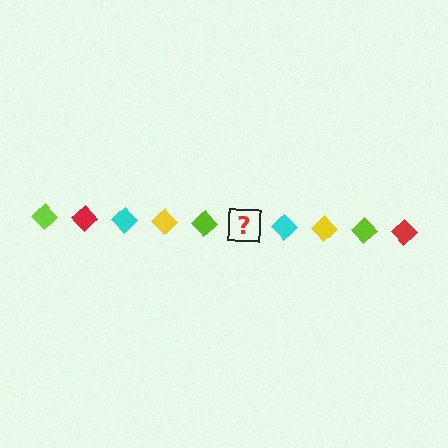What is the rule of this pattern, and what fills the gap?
The rule is that the pattern cycles through lime, red, cyan, yellow diamonds. The gap should be filled with a red diamond.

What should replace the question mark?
The question mark should be replaced with a red diamond.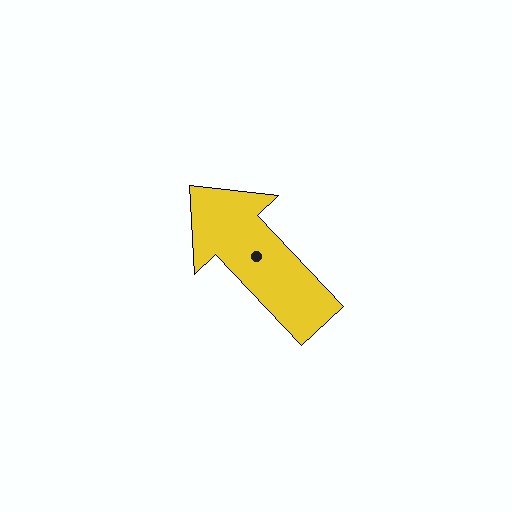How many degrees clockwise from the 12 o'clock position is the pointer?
Approximately 317 degrees.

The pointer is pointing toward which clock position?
Roughly 11 o'clock.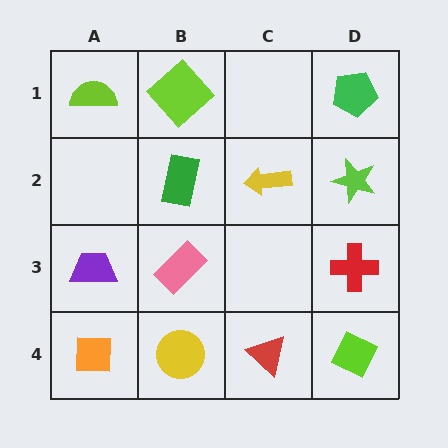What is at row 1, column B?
A lime diamond.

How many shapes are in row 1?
3 shapes.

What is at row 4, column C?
A red triangle.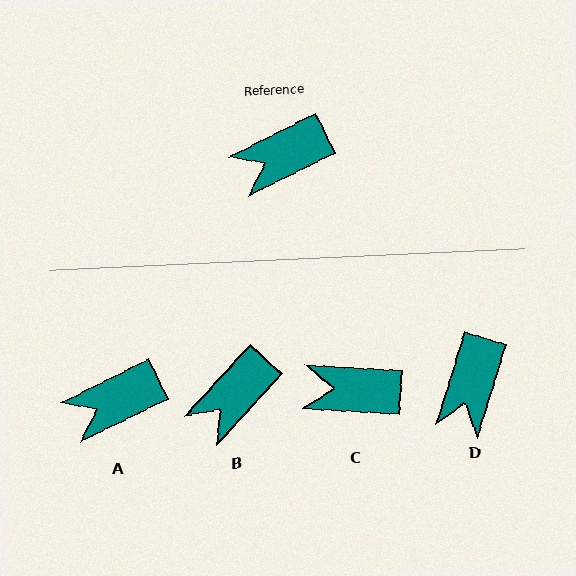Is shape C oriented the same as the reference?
No, it is off by about 30 degrees.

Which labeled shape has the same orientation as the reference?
A.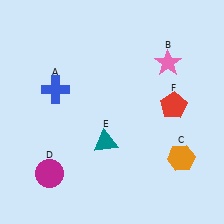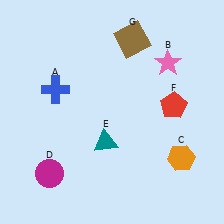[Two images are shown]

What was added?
A brown square (G) was added in Image 2.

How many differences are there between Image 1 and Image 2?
There is 1 difference between the two images.